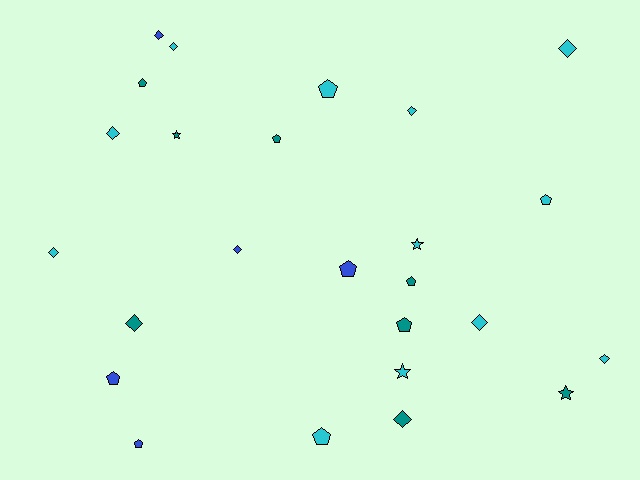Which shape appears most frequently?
Diamond, with 11 objects.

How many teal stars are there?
There are 2 teal stars.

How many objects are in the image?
There are 25 objects.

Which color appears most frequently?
Cyan, with 12 objects.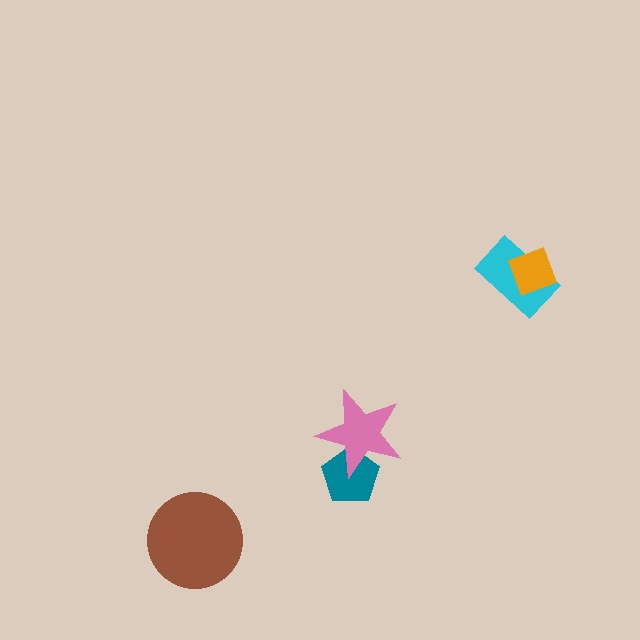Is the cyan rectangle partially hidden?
Yes, it is partially covered by another shape.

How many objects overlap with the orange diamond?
1 object overlaps with the orange diamond.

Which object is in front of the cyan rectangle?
The orange diamond is in front of the cyan rectangle.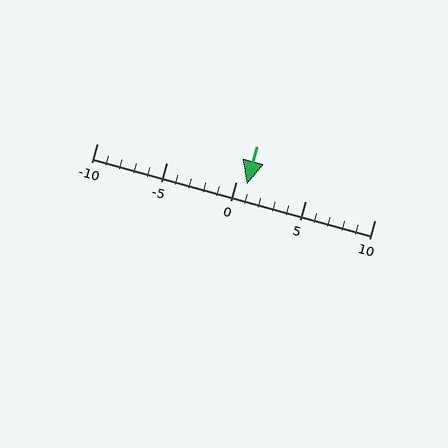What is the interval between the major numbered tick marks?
The major tick marks are spaced 5 units apart.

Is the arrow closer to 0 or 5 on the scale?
The arrow is closer to 0.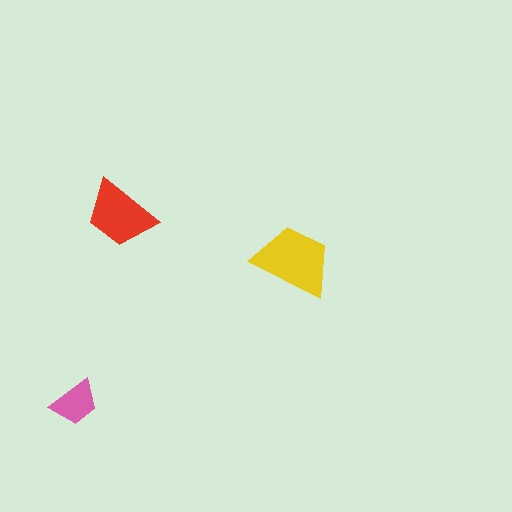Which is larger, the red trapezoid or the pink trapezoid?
The red one.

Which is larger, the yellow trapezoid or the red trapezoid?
The yellow one.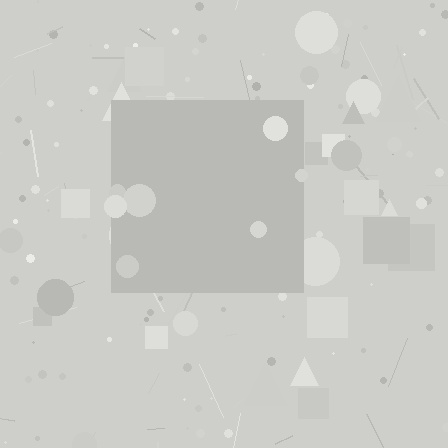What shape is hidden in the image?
A square is hidden in the image.